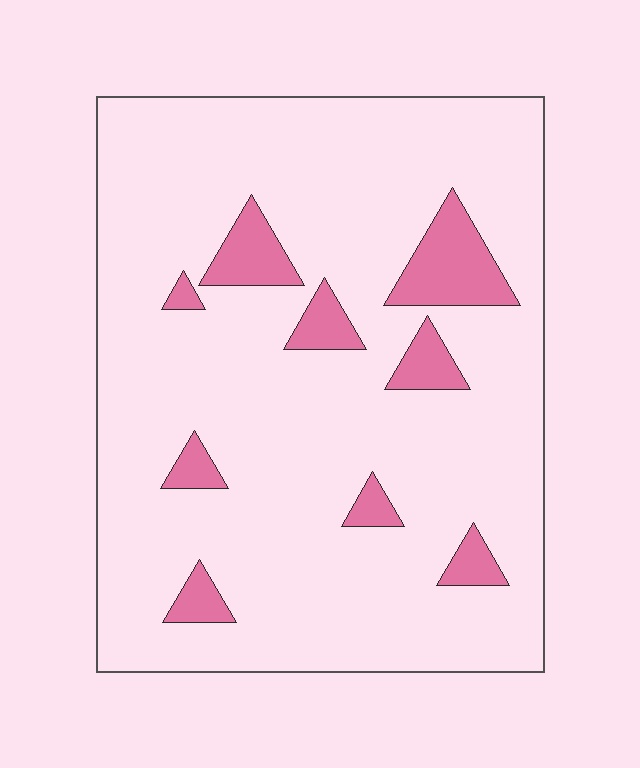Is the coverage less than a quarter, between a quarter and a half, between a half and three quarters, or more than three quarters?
Less than a quarter.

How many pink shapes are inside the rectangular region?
9.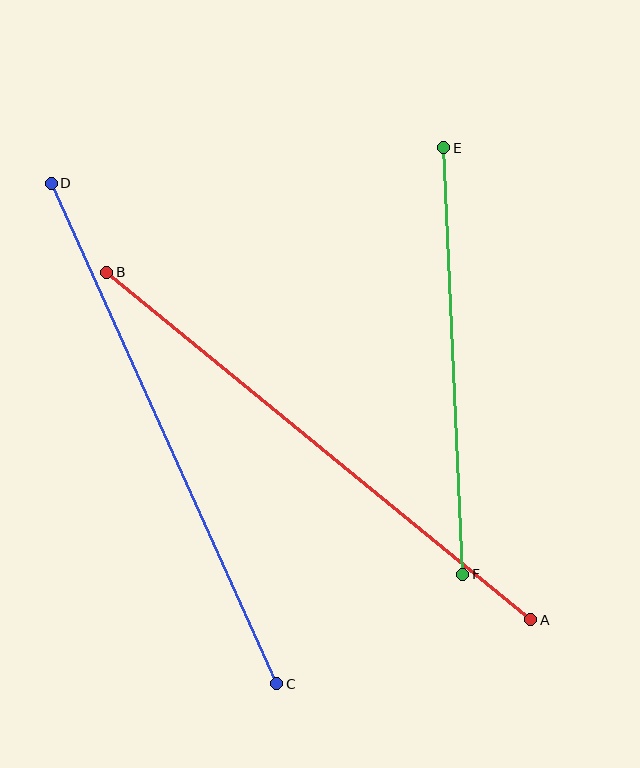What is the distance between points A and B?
The distance is approximately 548 pixels.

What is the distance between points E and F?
The distance is approximately 427 pixels.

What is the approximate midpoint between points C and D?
The midpoint is at approximately (164, 433) pixels.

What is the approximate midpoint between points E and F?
The midpoint is at approximately (453, 361) pixels.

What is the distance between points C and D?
The distance is approximately 549 pixels.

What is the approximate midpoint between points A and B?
The midpoint is at approximately (319, 446) pixels.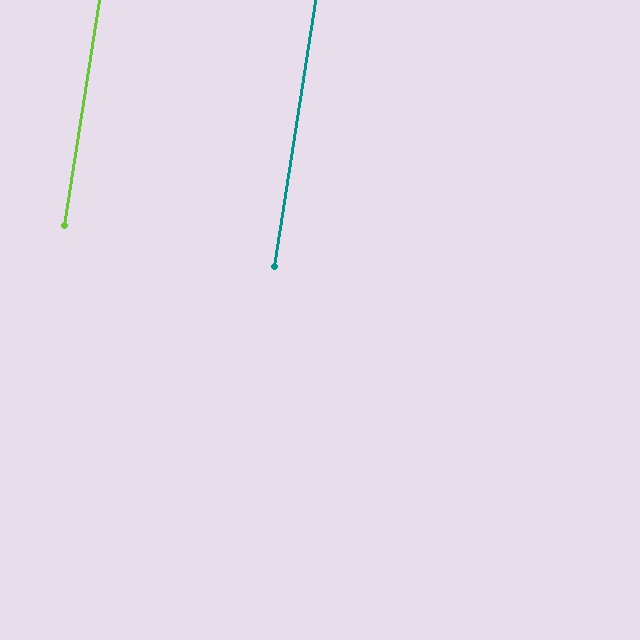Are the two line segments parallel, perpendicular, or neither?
Parallel — their directions differ by only 0.1°.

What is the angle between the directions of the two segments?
Approximately 0 degrees.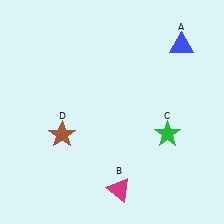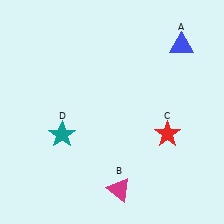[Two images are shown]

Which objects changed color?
C changed from green to red. D changed from brown to teal.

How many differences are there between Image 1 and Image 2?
There are 2 differences between the two images.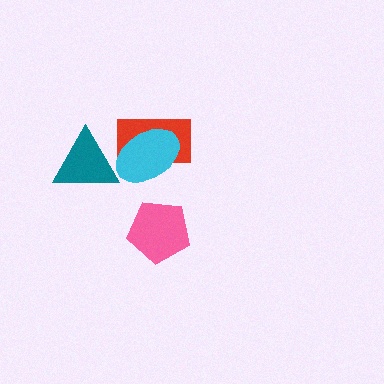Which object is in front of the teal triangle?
The cyan ellipse is in front of the teal triangle.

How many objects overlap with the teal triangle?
1 object overlaps with the teal triangle.